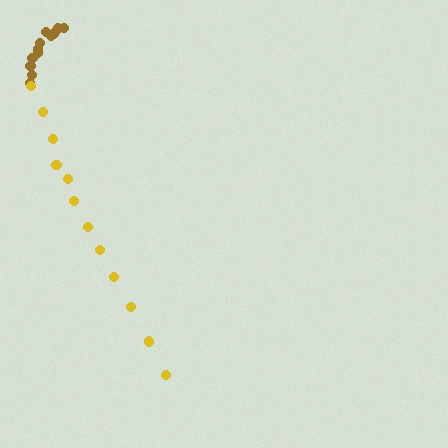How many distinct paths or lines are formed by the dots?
There are 2 distinct paths.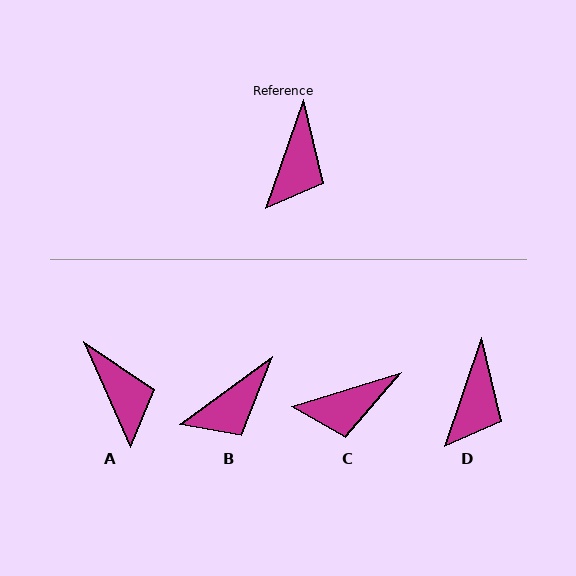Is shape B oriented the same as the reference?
No, it is off by about 35 degrees.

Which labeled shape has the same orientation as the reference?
D.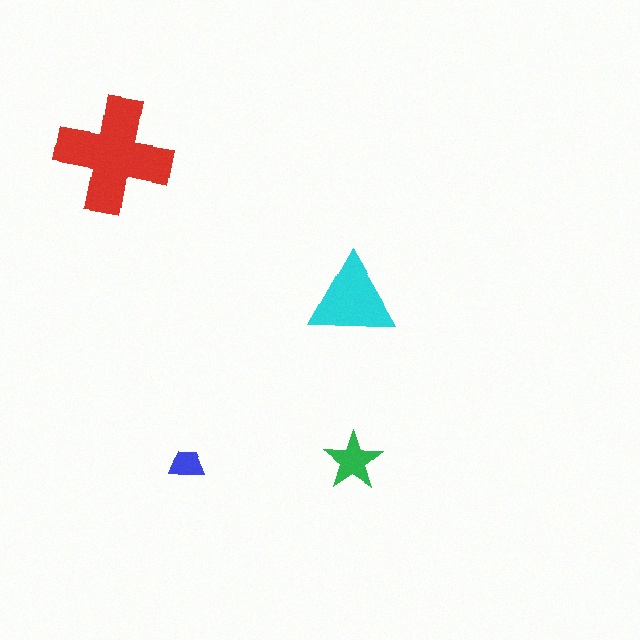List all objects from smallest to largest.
The blue trapezoid, the green star, the cyan triangle, the red cross.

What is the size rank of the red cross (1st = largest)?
1st.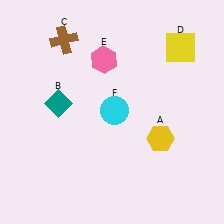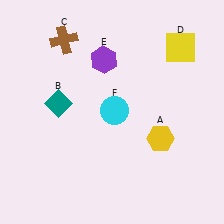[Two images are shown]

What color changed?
The hexagon (E) changed from pink in Image 1 to purple in Image 2.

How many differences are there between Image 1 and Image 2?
There is 1 difference between the two images.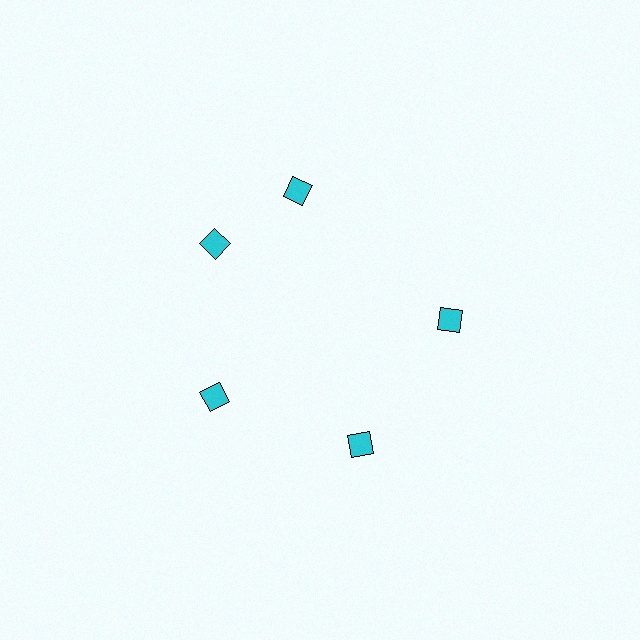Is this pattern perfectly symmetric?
No. The 5 cyan diamonds are arranged in a ring, but one element near the 1 o'clock position is rotated out of alignment along the ring, breaking the 5-fold rotational symmetry.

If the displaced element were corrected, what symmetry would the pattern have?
It would have 5-fold rotational symmetry — the pattern would map onto itself every 72 degrees.